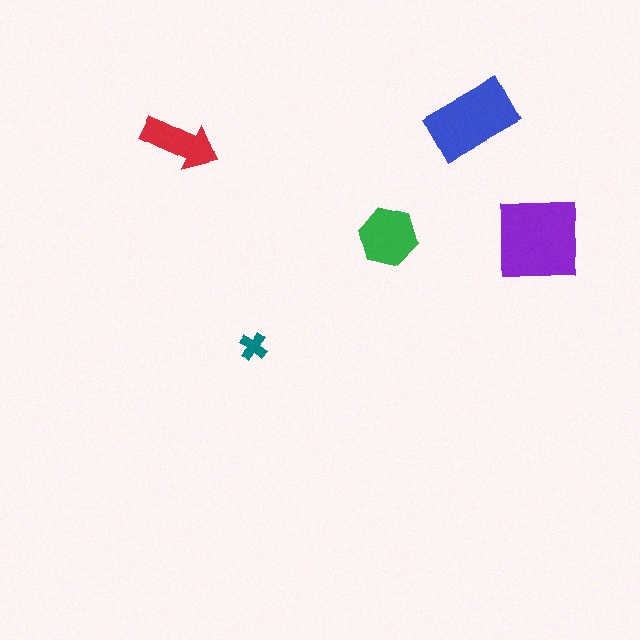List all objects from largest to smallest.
The purple square, the blue rectangle, the green hexagon, the red arrow, the teal cross.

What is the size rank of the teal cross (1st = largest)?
5th.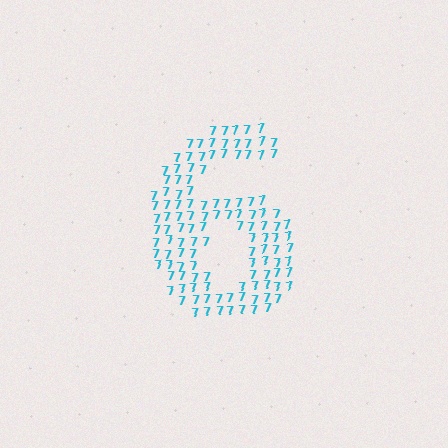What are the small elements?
The small elements are digit 7's.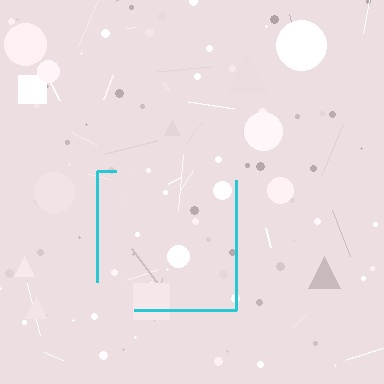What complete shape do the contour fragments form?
The contour fragments form a square.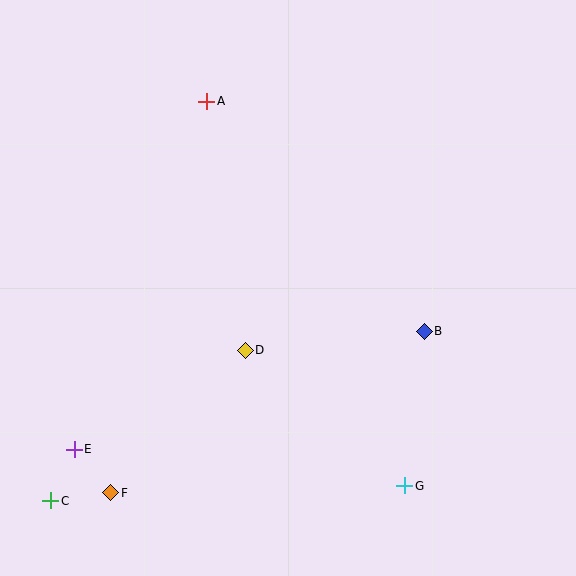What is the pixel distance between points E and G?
The distance between E and G is 333 pixels.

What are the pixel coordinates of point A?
Point A is at (207, 101).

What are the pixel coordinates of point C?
Point C is at (51, 501).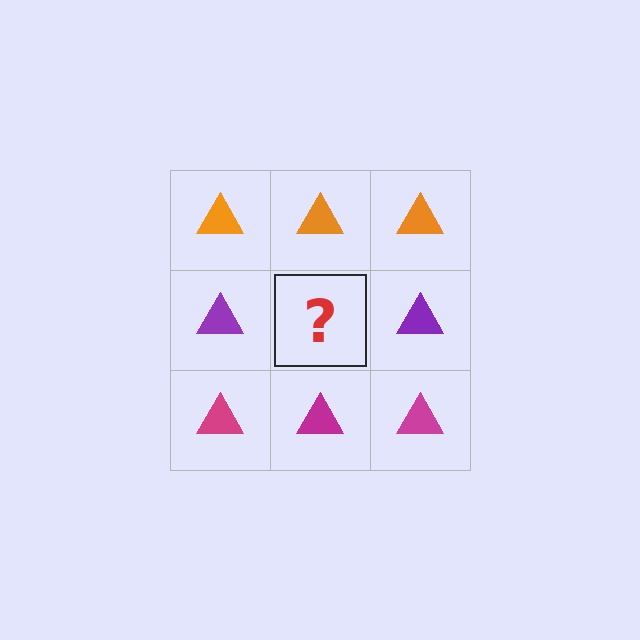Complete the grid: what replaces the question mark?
The question mark should be replaced with a purple triangle.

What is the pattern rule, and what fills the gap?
The rule is that each row has a consistent color. The gap should be filled with a purple triangle.